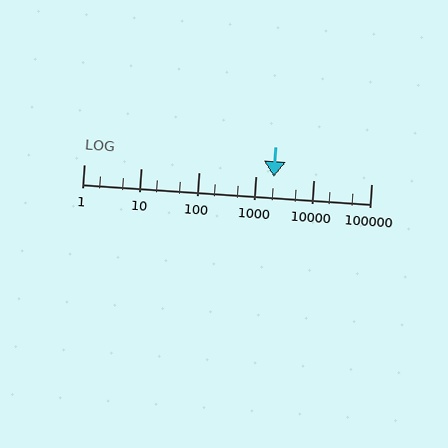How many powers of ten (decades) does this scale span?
The scale spans 5 decades, from 1 to 100000.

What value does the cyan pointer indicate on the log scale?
The pointer indicates approximately 2000.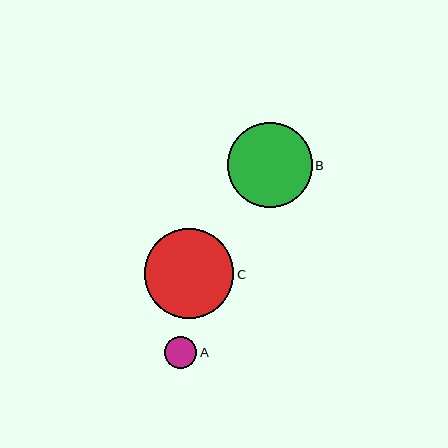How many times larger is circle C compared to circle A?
Circle C is approximately 2.8 times the size of circle A.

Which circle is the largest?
Circle C is the largest with a size of approximately 89 pixels.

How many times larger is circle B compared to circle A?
Circle B is approximately 2.7 times the size of circle A.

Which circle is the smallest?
Circle A is the smallest with a size of approximately 32 pixels.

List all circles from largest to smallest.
From largest to smallest: C, B, A.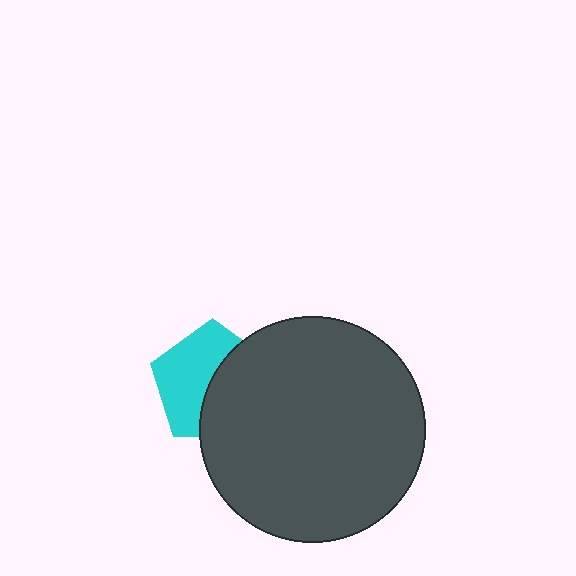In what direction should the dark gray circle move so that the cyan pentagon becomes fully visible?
The dark gray circle should move right. That is the shortest direction to clear the overlap and leave the cyan pentagon fully visible.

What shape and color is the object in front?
The object in front is a dark gray circle.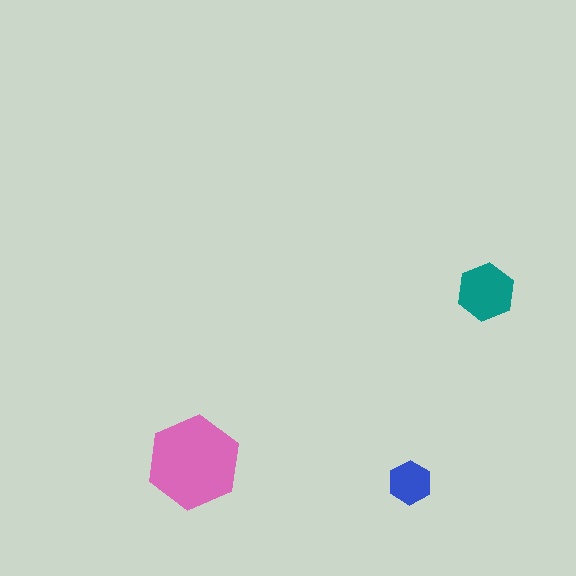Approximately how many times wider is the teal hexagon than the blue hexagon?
About 1.5 times wider.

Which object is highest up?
The teal hexagon is topmost.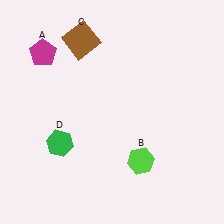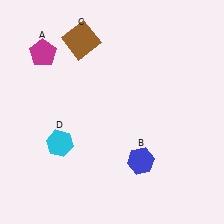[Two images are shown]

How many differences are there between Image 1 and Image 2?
There are 2 differences between the two images.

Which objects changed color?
B changed from lime to blue. D changed from green to cyan.